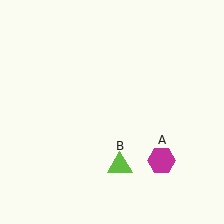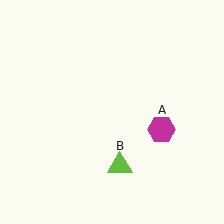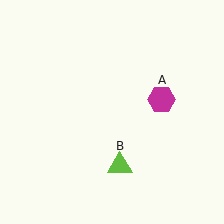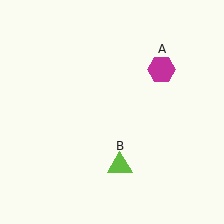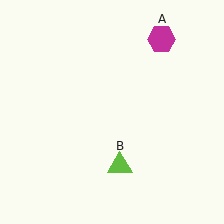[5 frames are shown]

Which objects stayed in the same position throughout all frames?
Lime triangle (object B) remained stationary.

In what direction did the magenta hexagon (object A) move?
The magenta hexagon (object A) moved up.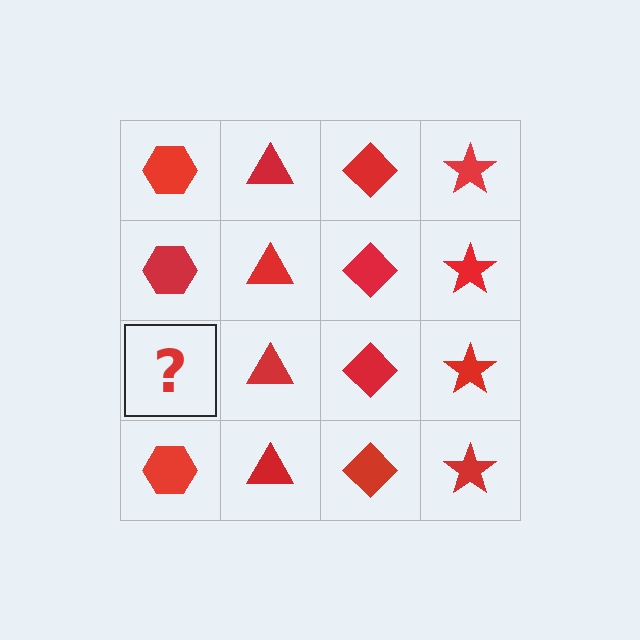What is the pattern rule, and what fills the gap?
The rule is that each column has a consistent shape. The gap should be filled with a red hexagon.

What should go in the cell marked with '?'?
The missing cell should contain a red hexagon.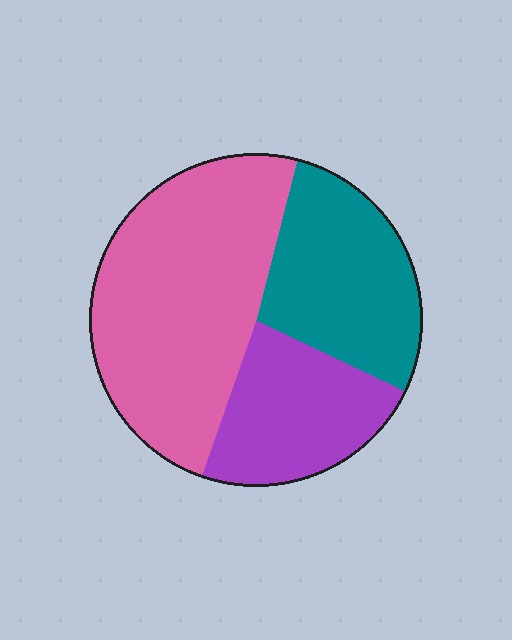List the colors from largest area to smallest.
From largest to smallest: pink, teal, purple.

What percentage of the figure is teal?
Teal covers 28% of the figure.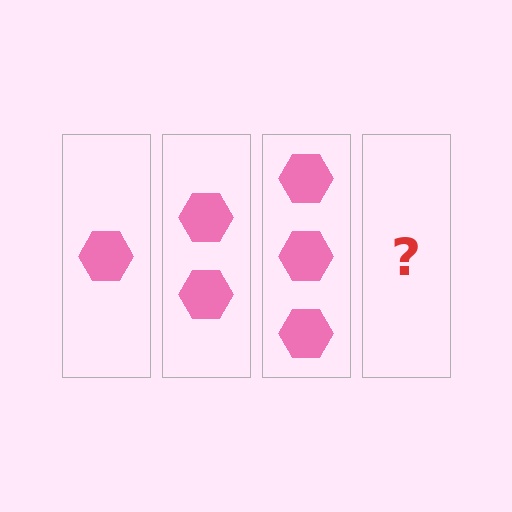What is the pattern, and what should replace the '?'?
The pattern is that each step adds one more hexagon. The '?' should be 4 hexagons.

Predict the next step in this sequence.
The next step is 4 hexagons.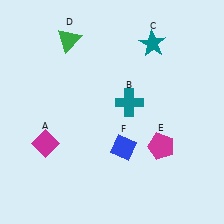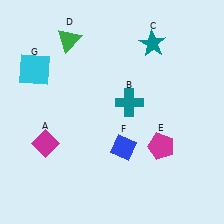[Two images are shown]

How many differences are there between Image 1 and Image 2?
There is 1 difference between the two images.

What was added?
A cyan square (G) was added in Image 2.